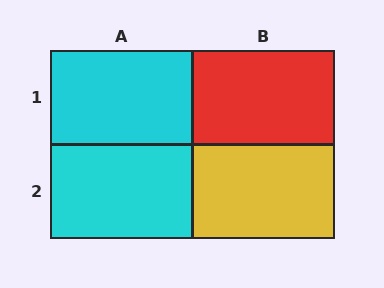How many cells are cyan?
2 cells are cyan.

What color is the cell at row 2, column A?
Cyan.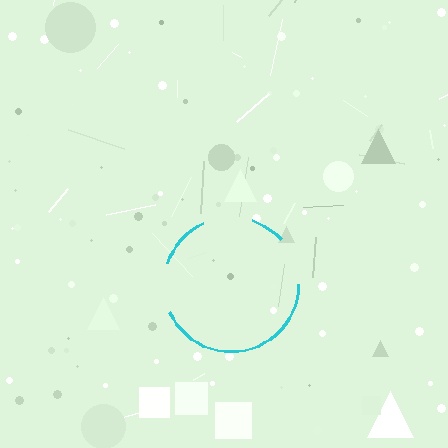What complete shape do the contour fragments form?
The contour fragments form a circle.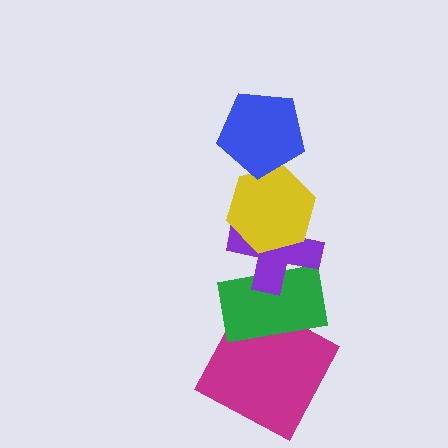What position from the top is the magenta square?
The magenta square is 5th from the top.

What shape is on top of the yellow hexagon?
The blue pentagon is on top of the yellow hexagon.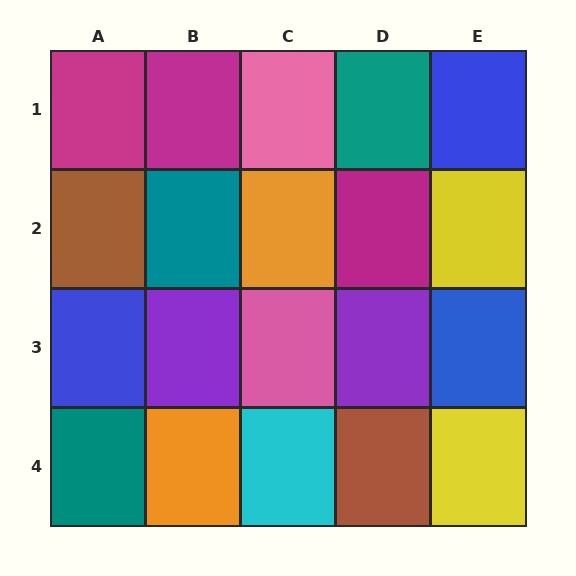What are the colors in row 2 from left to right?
Brown, teal, orange, magenta, yellow.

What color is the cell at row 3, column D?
Purple.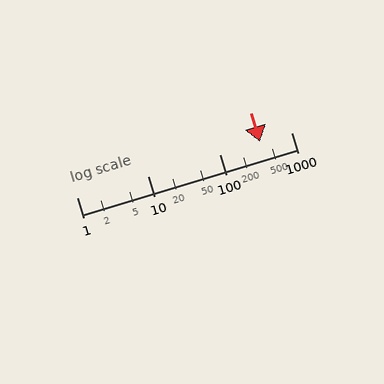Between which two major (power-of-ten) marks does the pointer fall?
The pointer is between 100 and 1000.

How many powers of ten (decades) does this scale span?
The scale spans 3 decades, from 1 to 1000.